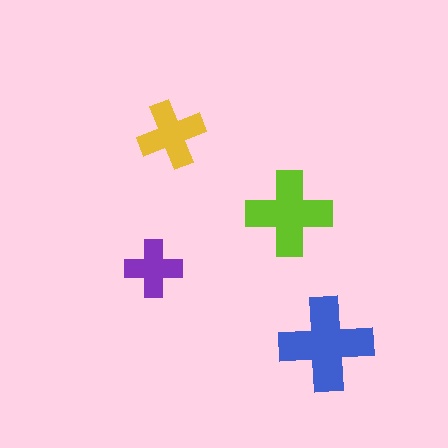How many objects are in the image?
There are 4 objects in the image.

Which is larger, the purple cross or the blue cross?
The blue one.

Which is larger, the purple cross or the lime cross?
The lime one.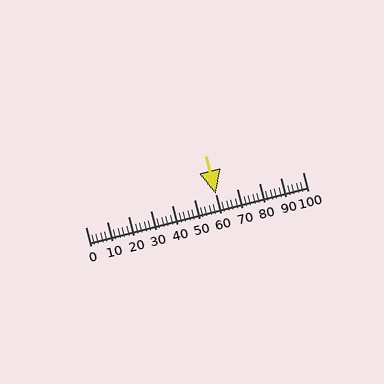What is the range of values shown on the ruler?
The ruler shows values from 0 to 100.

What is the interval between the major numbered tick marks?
The major tick marks are spaced 10 units apart.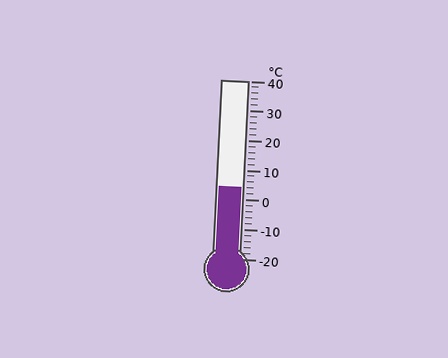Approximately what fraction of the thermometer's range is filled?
The thermometer is filled to approximately 40% of its range.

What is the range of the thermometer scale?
The thermometer scale ranges from -20°C to 40°C.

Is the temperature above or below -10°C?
The temperature is above -10°C.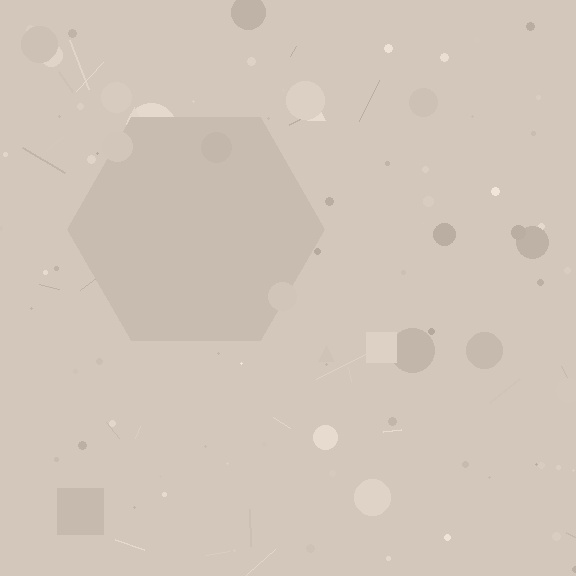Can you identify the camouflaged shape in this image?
The camouflaged shape is a hexagon.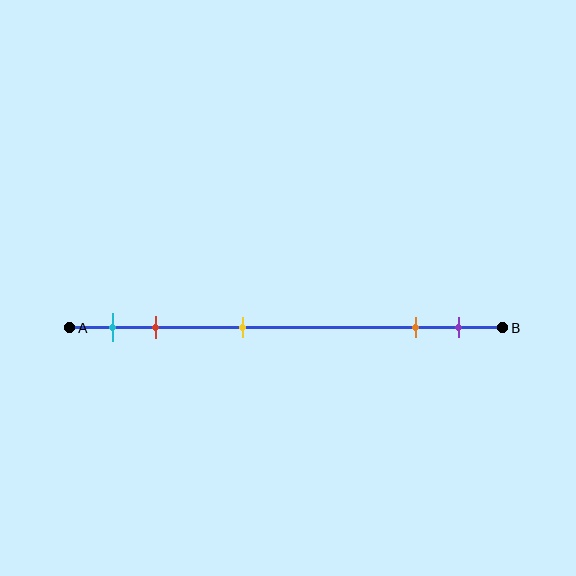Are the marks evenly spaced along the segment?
No, the marks are not evenly spaced.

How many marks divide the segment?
There are 5 marks dividing the segment.